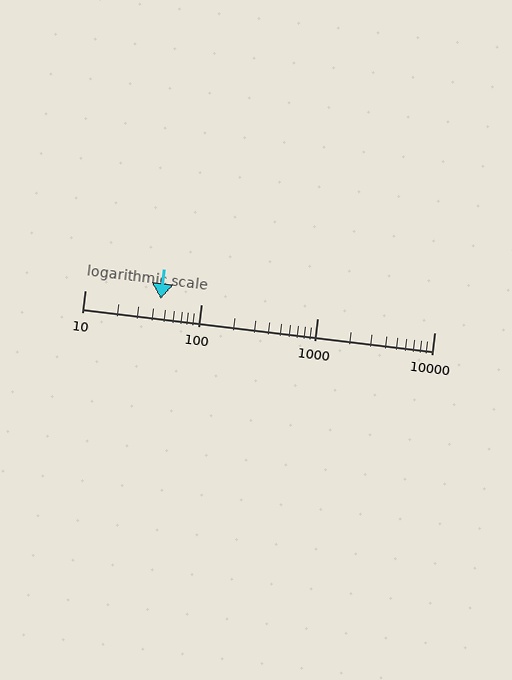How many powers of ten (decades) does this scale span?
The scale spans 3 decades, from 10 to 10000.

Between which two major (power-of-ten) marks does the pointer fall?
The pointer is between 10 and 100.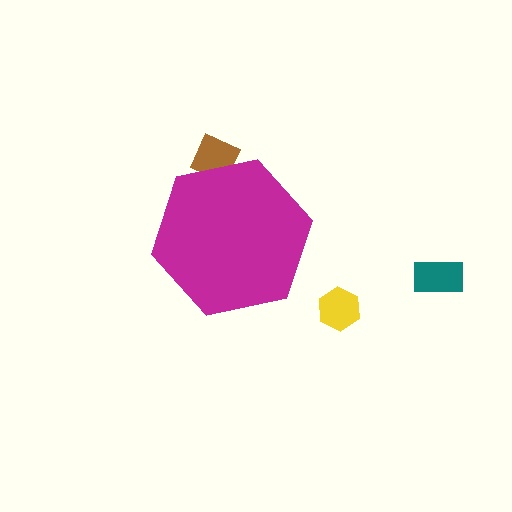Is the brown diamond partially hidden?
Yes, the brown diamond is partially hidden behind the magenta hexagon.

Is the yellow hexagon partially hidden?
No, the yellow hexagon is fully visible.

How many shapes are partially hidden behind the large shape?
1 shape is partially hidden.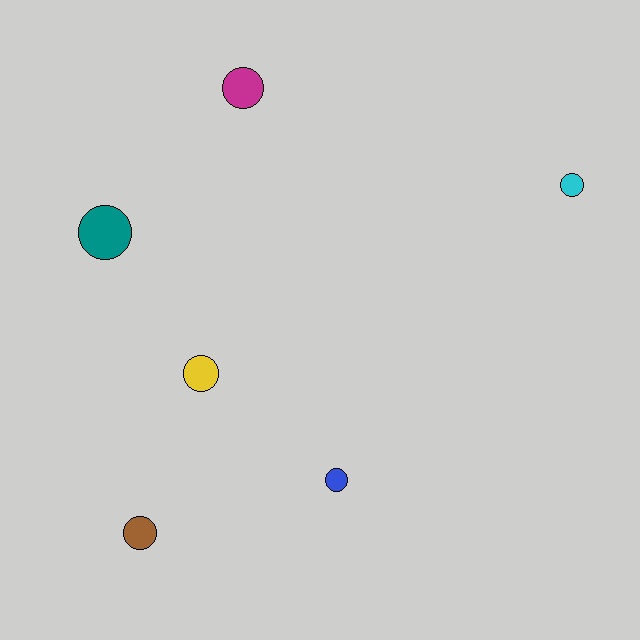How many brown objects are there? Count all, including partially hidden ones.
There is 1 brown object.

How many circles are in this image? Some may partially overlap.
There are 6 circles.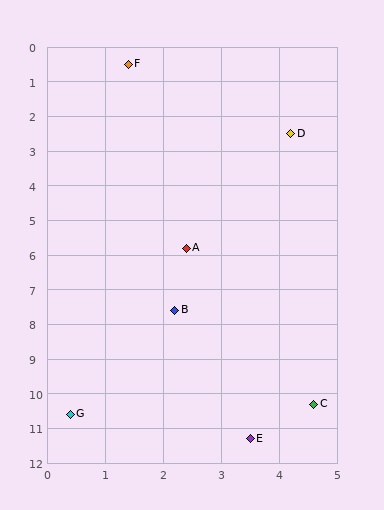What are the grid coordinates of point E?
Point E is at approximately (3.5, 11.3).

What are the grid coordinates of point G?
Point G is at approximately (0.4, 10.6).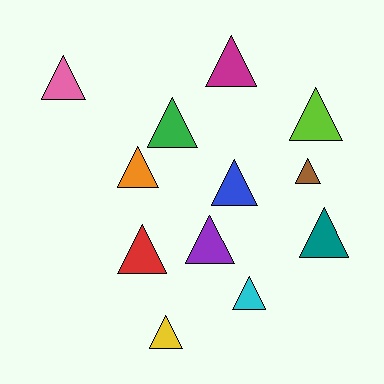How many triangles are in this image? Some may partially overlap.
There are 12 triangles.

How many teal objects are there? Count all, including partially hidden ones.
There is 1 teal object.